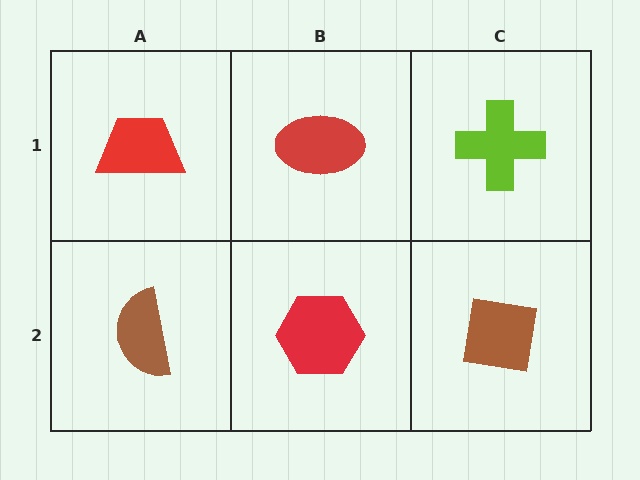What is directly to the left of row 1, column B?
A red trapezoid.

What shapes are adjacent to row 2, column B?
A red ellipse (row 1, column B), a brown semicircle (row 2, column A), a brown square (row 2, column C).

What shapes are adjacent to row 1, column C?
A brown square (row 2, column C), a red ellipse (row 1, column B).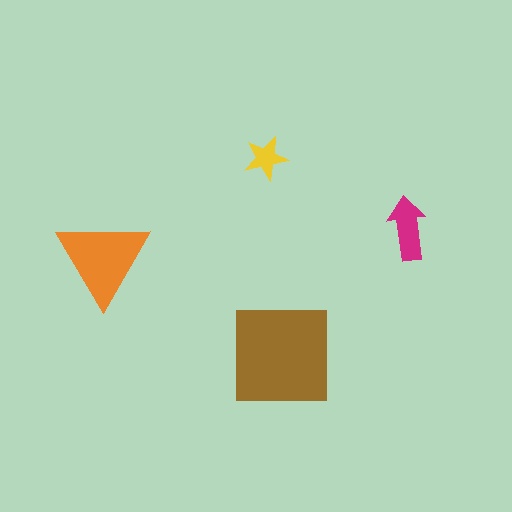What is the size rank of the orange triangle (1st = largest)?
2nd.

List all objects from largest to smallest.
The brown square, the orange triangle, the magenta arrow, the yellow star.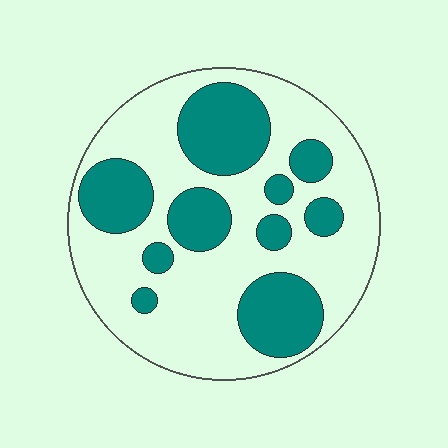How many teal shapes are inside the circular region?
10.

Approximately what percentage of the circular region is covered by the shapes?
Approximately 35%.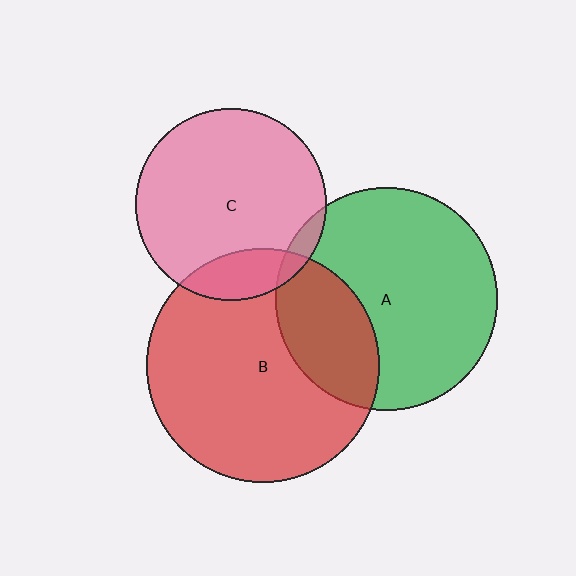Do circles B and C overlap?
Yes.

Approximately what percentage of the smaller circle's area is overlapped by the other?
Approximately 15%.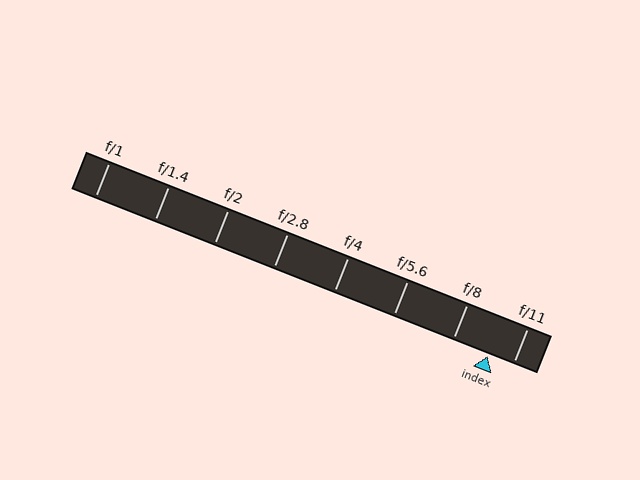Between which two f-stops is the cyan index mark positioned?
The index mark is between f/8 and f/11.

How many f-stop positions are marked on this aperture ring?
There are 8 f-stop positions marked.